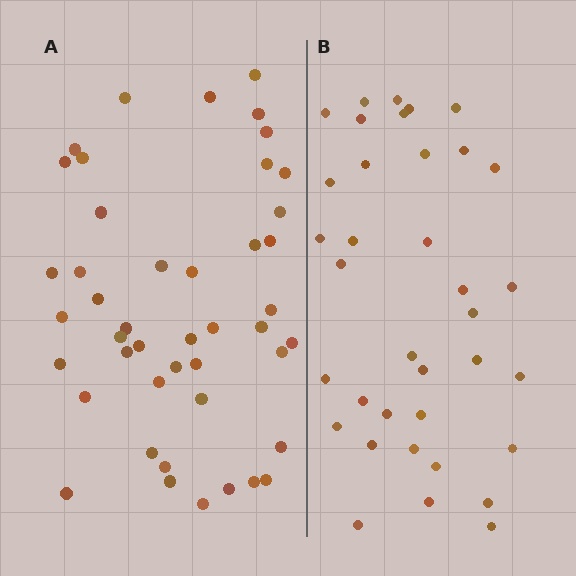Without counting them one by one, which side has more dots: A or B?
Region A (the left region) has more dots.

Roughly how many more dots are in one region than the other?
Region A has roughly 8 or so more dots than region B.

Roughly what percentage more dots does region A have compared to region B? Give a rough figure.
About 25% more.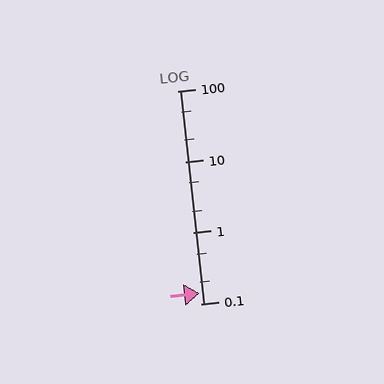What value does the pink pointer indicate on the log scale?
The pointer indicates approximately 0.14.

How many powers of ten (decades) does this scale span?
The scale spans 3 decades, from 0.1 to 100.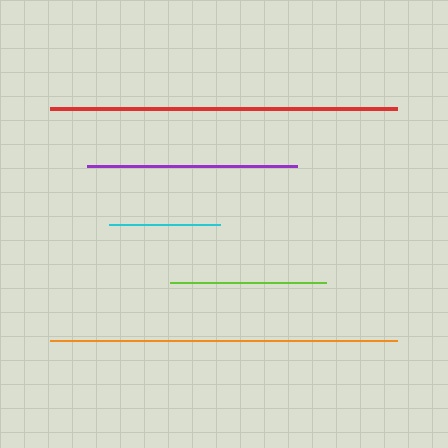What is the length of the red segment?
The red segment is approximately 347 pixels long.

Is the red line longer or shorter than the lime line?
The red line is longer than the lime line.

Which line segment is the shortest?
The cyan line is the shortest at approximately 111 pixels.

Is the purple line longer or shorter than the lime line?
The purple line is longer than the lime line.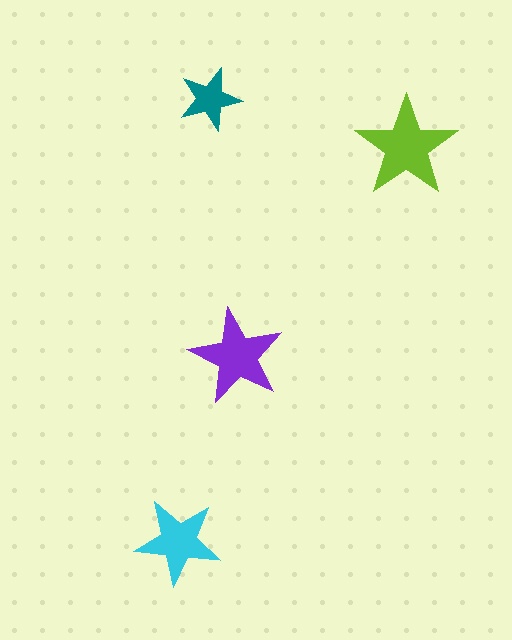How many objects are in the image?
There are 4 objects in the image.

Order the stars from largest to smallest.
the lime one, the purple one, the cyan one, the teal one.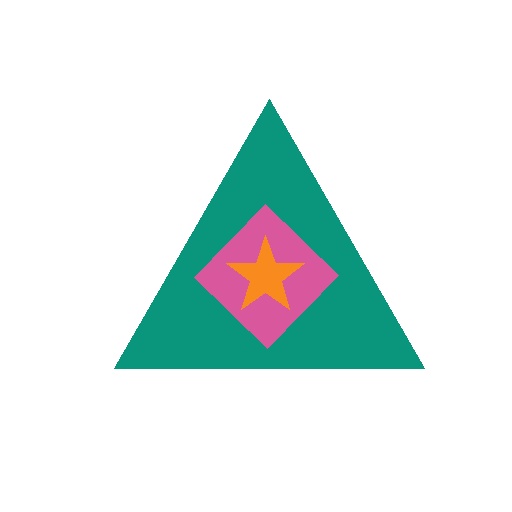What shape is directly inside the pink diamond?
The orange star.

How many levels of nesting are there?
3.